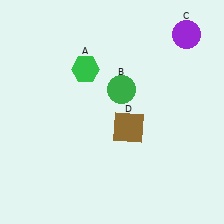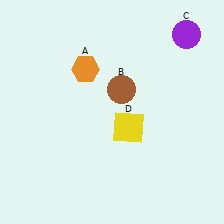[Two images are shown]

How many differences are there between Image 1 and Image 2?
There are 3 differences between the two images.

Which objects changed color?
A changed from green to orange. B changed from green to brown. D changed from brown to yellow.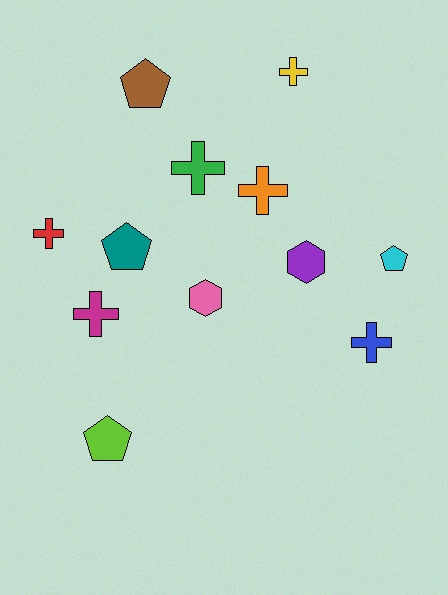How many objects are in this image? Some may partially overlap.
There are 12 objects.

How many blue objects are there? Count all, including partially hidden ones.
There is 1 blue object.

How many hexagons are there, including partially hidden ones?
There are 2 hexagons.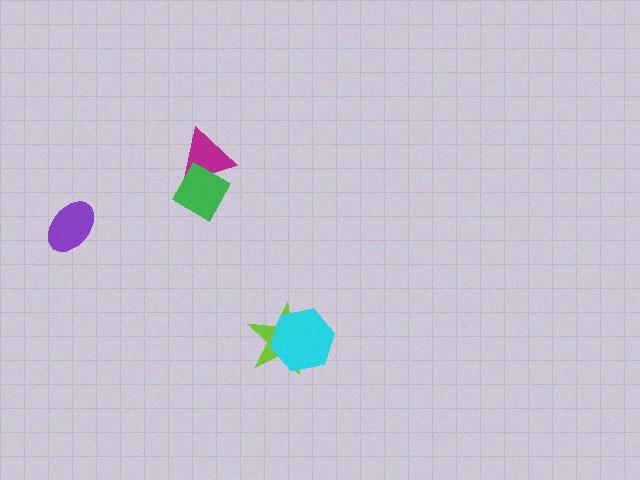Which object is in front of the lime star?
The cyan hexagon is in front of the lime star.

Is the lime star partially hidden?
Yes, it is partially covered by another shape.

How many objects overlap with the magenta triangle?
1 object overlaps with the magenta triangle.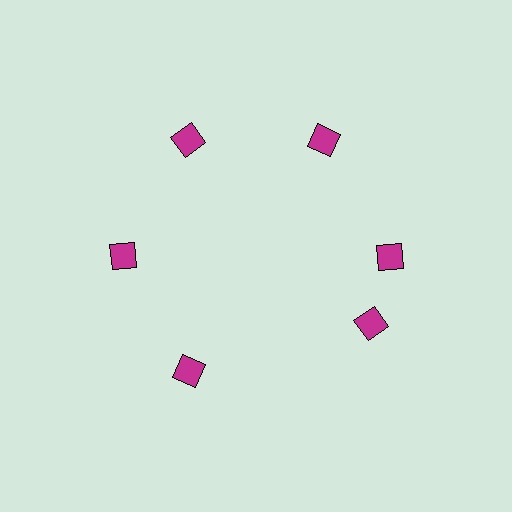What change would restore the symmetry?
The symmetry would be restored by rotating it back into even spacing with its neighbors so that all 6 diamonds sit at equal angles and equal distance from the center.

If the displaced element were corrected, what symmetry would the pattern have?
It would have 6-fold rotational symmetry — the pattern would map onto itself every 60 degrees.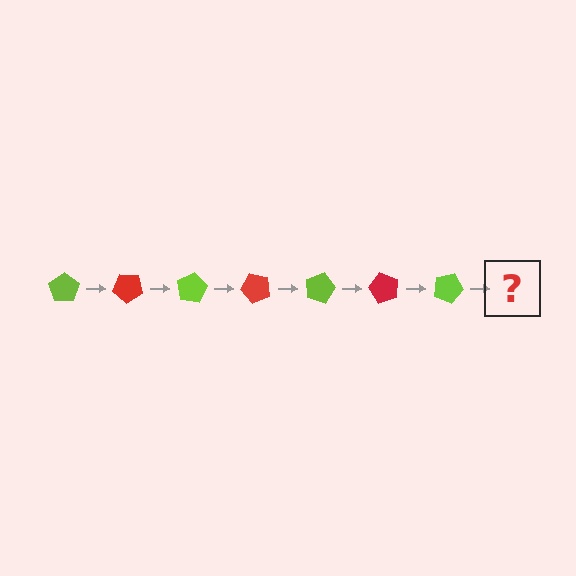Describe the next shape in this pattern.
It should be a red pentagon, rotated 280 degrees from the start.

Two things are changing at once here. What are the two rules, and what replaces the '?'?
The two rules are that it rotates 40 degrees each step and the color cycles through lime and red. The '?' should be a red pentagon, rotated 280 degrees from the start.